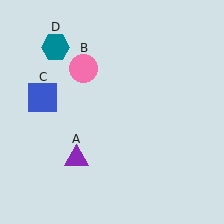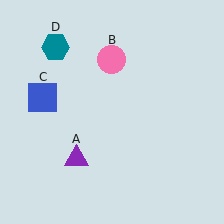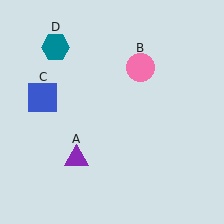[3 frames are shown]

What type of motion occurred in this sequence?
The pink circle (object B) rotated clockwise around the center of the scene.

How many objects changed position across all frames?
1 object changed position: pink circle (object B).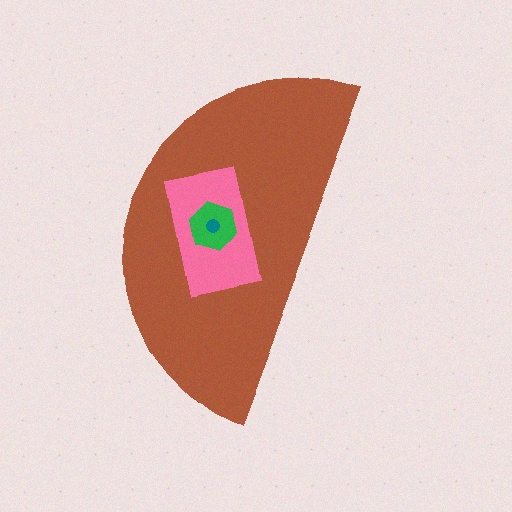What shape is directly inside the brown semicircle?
The pink rectangle.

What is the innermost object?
The teal circle.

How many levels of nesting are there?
4.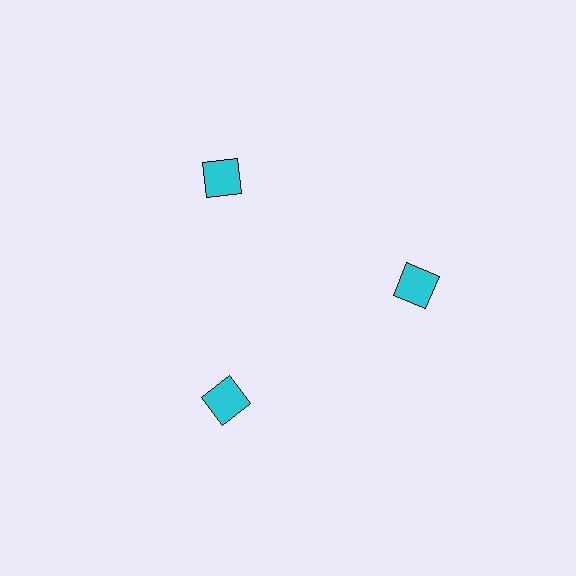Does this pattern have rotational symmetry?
Yes, this pattern has 3-fold rotational symmetry. It looks the same after rotating 120 degrees around the center.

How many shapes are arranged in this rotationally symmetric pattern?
There are 3 shapes, arranged in 3 groups of 1.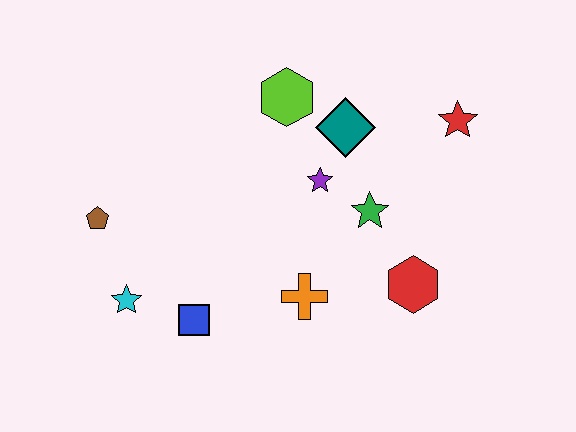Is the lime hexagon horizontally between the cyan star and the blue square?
No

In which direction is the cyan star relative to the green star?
The cyan star is to the left of the green star.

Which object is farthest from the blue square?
The red star is farthest from the blue square.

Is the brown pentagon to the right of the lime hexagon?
No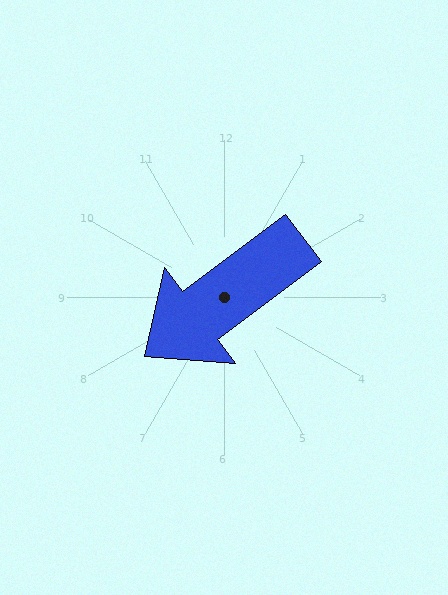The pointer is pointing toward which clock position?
Roughly 8 o'clock.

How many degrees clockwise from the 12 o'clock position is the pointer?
Approximately 233 degrees.